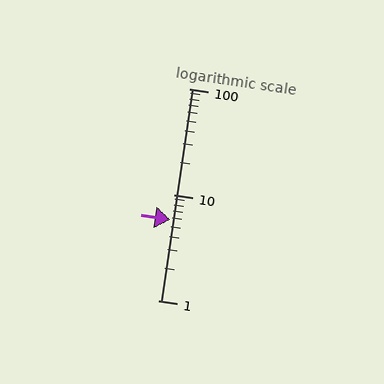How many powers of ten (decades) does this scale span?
The scale spans 2 decades, from 1 to 100.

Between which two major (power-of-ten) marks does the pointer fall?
The pointer is between 1 and 10.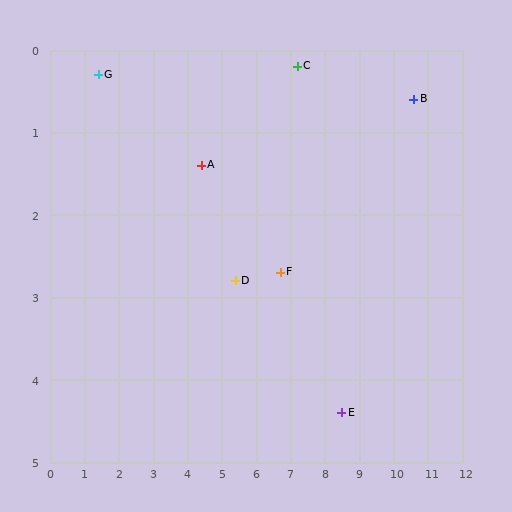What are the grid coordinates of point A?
Point A is at approximately (4.4, 1.4).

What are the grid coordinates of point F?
Point F is at approximately (6.7, 2.7).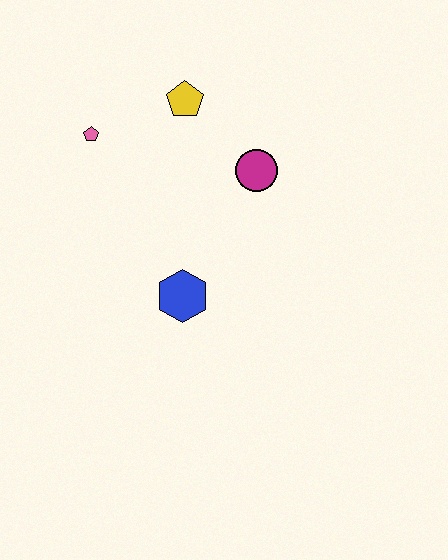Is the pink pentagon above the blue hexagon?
Yes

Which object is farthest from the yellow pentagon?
The blue hexagon is farthest from the yellow pentagon.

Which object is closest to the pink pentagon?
The yellow pentagon is closest to the pink pentagon.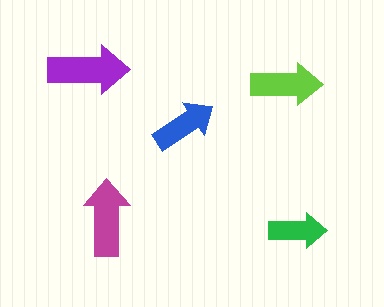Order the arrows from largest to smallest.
the purple one, the magenta one, the lime one, the blue one, the green one.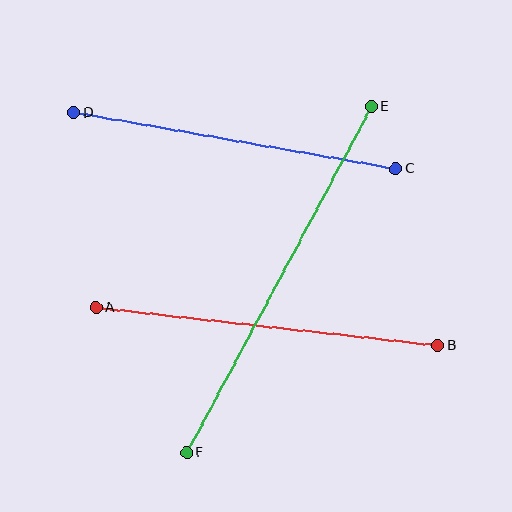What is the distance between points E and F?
The distance is approximately 392 pixels.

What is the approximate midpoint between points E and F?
The midpoint is at approximately (279, 280) pixels.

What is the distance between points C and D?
The distance is approximately 327 pixels.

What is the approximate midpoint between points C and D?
The midpoint is at approximately (235, 141) pixels.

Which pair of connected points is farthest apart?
Points E and F are farthest apart.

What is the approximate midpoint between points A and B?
The midpoint is at approximately (267, 327) pixels.